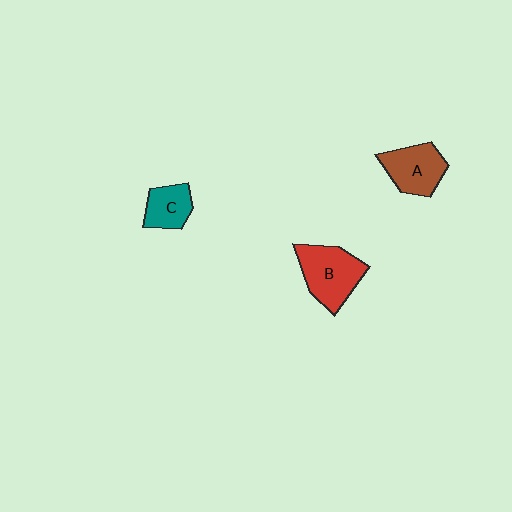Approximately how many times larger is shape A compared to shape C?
Approximately 1.4 times.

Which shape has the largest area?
Shape B (red).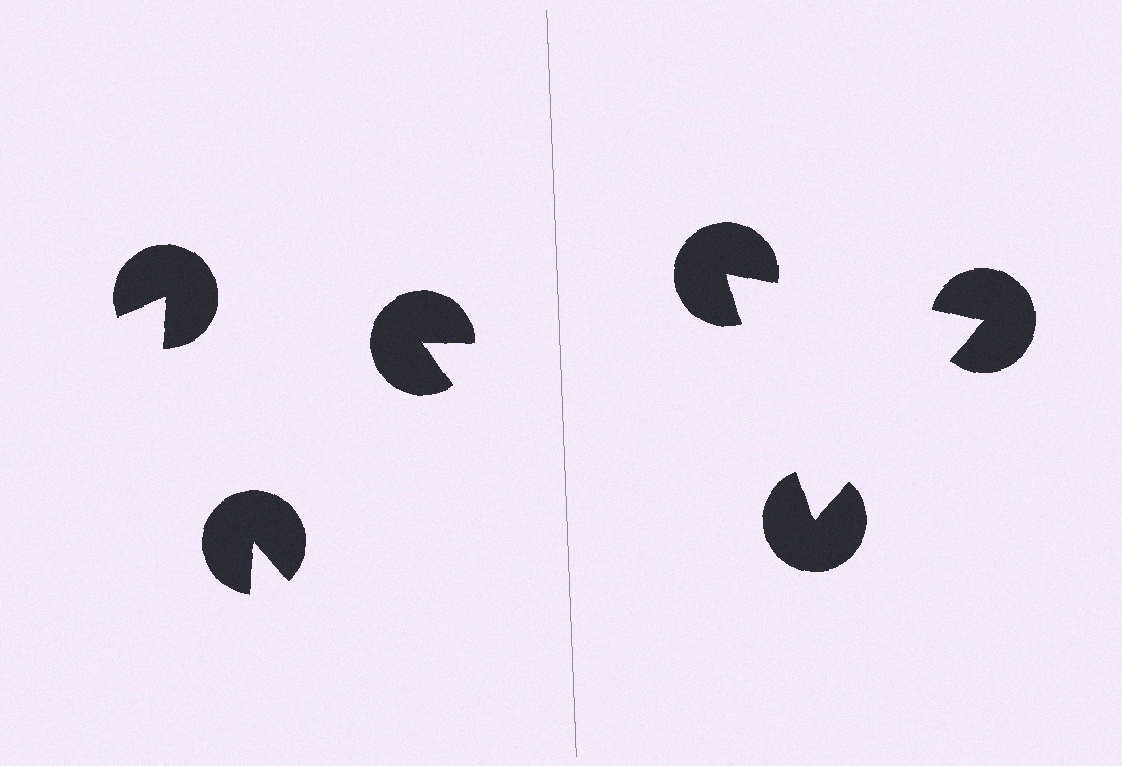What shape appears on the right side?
An illusory triangle.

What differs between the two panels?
The pac-man discs are positioned identically on both sides; only the wedge orientations differ. On the right they align to a triangle; on the left they are misaligned.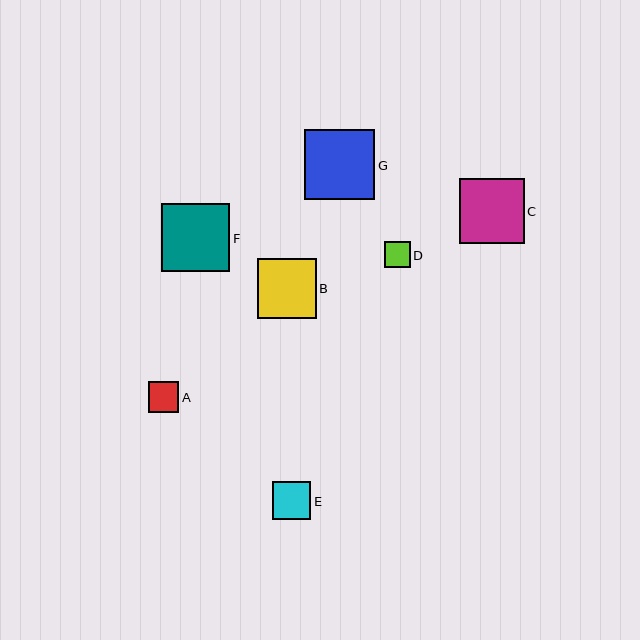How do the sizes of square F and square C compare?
Square F and square C are approximately the same size.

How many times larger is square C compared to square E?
Square C is approximately 1.7 times the size of square E.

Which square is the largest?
Square G is the largest with a size of approximately 70 pixels.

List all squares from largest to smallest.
From largest to smallest: G, F, C, B, E, A, D.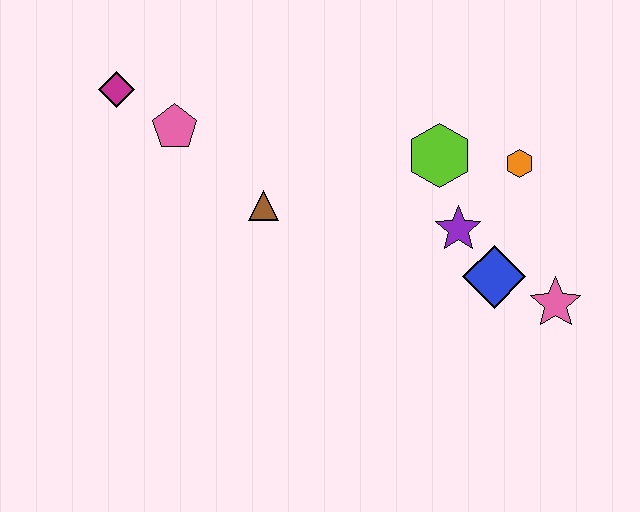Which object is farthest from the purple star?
The magenta diamond is farthest from the purple star.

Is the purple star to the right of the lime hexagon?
Yes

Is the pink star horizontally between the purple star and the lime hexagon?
No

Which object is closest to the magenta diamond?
The pink pentagon is closest to the magenta diamond.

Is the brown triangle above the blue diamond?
Yes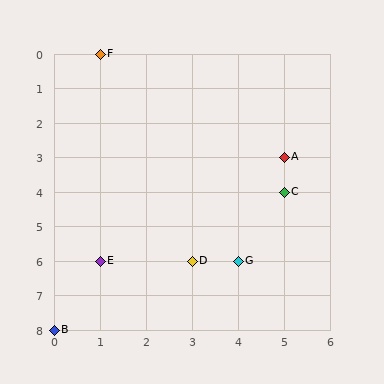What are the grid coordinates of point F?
Point F is at grid coordinates (1, 0).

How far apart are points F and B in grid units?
Points F and B are 1 column and 8 rows apart (about 8.1 grid units diagonally).